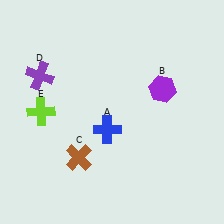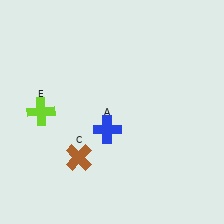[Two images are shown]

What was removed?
The purple cross (D), the purple hexagon (B) were removed in Image 2.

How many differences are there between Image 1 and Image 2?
There are 2 differences between the two images.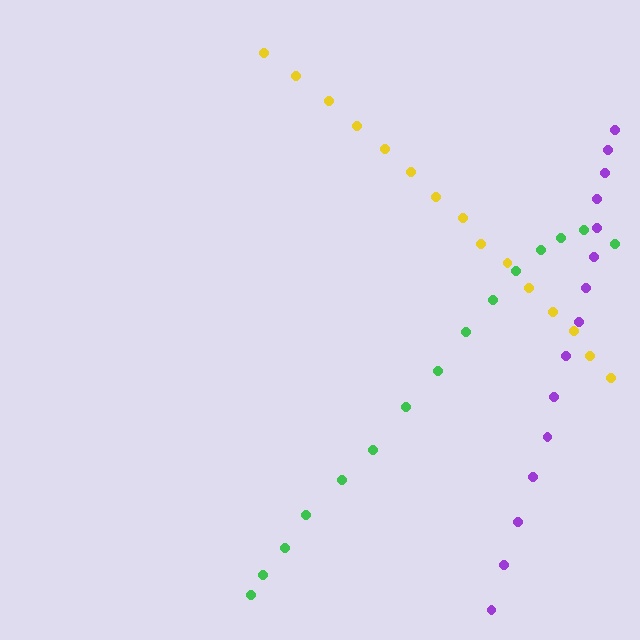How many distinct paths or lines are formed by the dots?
There are 3 distinct paths.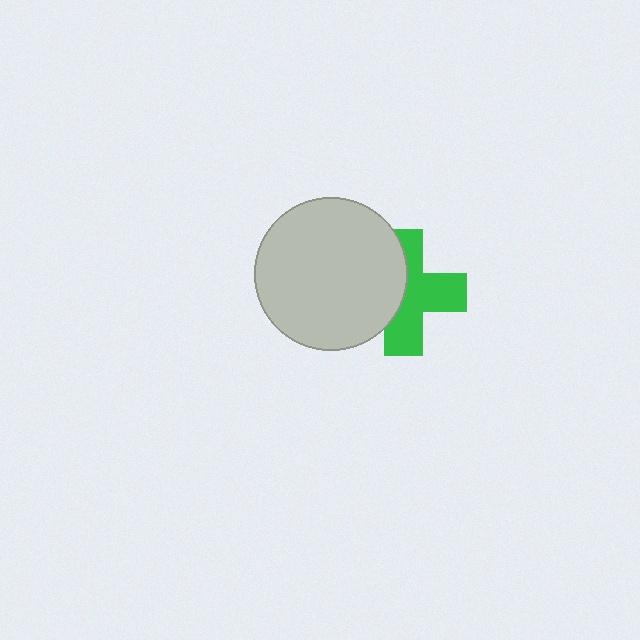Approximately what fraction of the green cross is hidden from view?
Roughly 42% of the green cross is hidden behind the light gray circle.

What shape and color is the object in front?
The object in front is a light gray circle.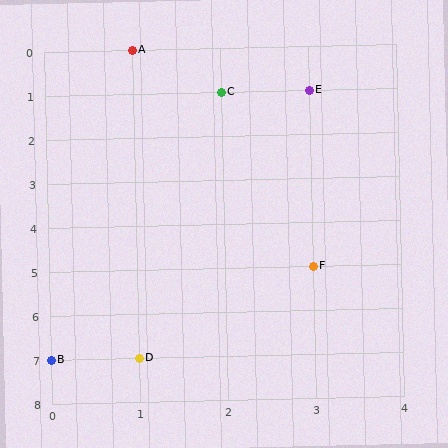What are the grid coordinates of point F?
Point F is at grid coordinates (3, 5).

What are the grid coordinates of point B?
Point B is at grid coordinates (0, 7).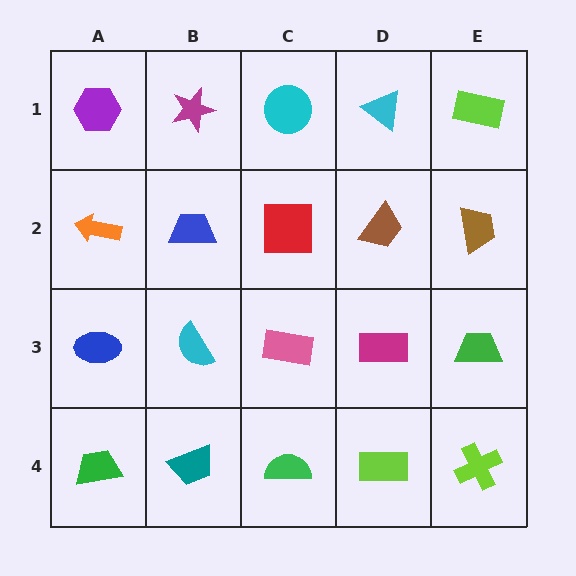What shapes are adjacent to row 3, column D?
A brown trapezoid (row 2, column D), a lime rectangle (row 4, column D), a pink rectangle (row 3, column C), a green trapezoid (row 3, column E).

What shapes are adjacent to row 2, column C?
A cyan circle (row 1, column C), a pink rectangle (row 3, column C), a blue trapezoid (row 2, column B), a brown trapezoid (row 2, column D).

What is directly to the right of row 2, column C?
A brown trapezoid.